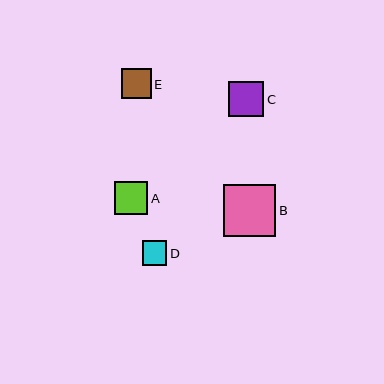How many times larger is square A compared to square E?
Square A is approximately 1.1 times the size of square E.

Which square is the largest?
Square B is the largest with a size of approximately 52 pixels.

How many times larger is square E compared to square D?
Square E is approximately 1.2 times the size of square D.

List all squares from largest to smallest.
From largest to smallest: B, C, A, E, D.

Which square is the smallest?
Square D is the smallest with a size of approximately 24 pixels.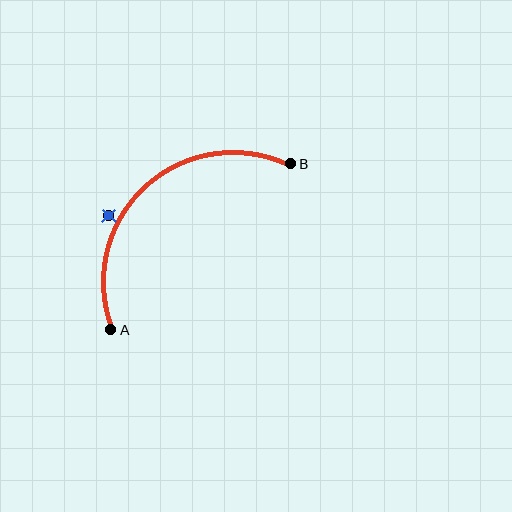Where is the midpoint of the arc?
The arc midpoint is the point on the curve farthest from the straight line joining A and B. It sits above and to the left of that line.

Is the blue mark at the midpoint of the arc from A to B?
No — the blue mark does not lie on the arc at all. It sits slightly outside the curve.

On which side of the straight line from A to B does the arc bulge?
The arc bulges above and to the left of the straight line connecting A and B.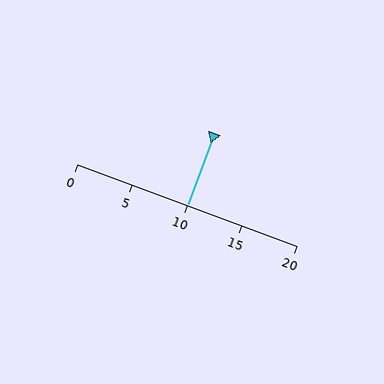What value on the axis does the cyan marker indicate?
The marker indicates approximately 10.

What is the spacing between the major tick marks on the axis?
The major ticks are spaced 5 apart.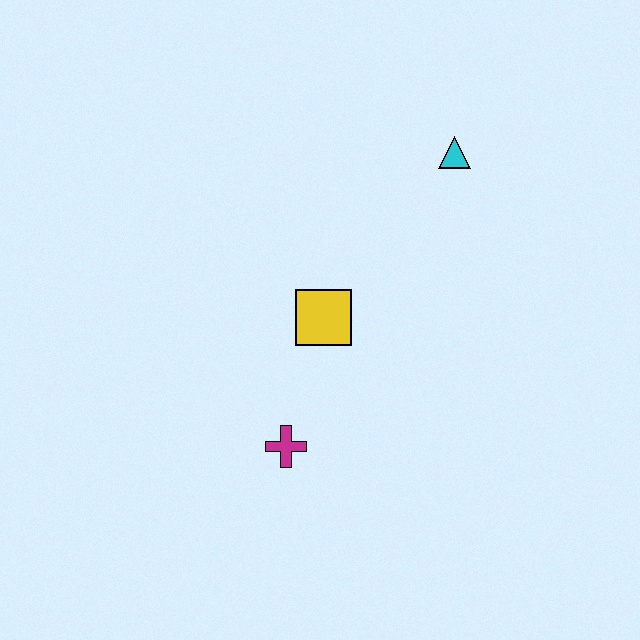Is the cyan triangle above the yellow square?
Yes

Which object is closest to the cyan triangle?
The yellow square is closest to the cyan triangle.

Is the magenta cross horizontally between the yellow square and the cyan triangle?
No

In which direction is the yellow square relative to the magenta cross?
The yellow square is above the magenta cross.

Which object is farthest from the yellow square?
The cyan triangle is farthest from the yellow square.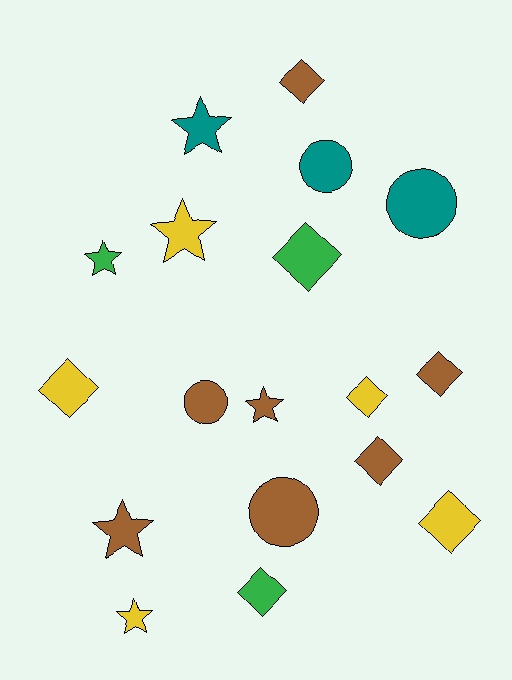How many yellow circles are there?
There are no yellow circles.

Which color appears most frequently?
Brown, with 7 objects.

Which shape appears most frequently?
Diamond, with 8 objects.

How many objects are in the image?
There are 18 objects.